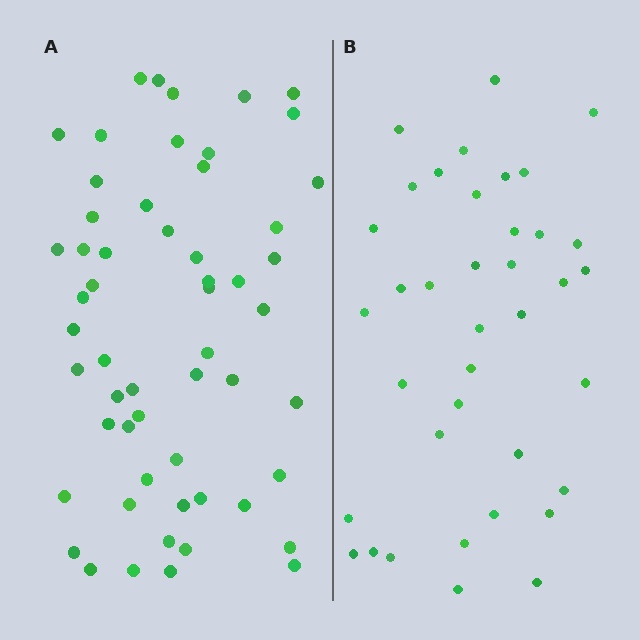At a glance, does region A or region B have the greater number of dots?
Region A (the left region) has more dots.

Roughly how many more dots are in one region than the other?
Region A has approximately 20 more dots than region B.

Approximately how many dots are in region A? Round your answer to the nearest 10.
About 60 dots. (The exact count is 56, which rounds to 60.)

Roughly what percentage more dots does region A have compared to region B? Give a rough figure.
About 45% more.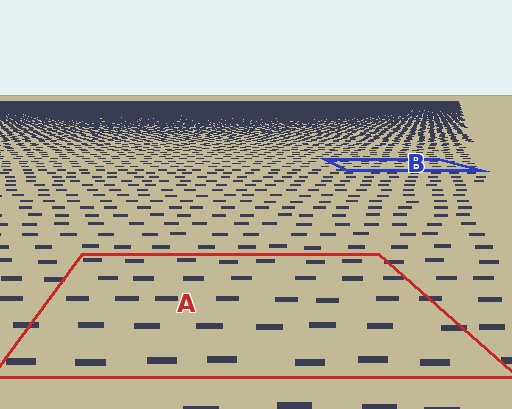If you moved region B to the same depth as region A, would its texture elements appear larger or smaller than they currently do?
They would appear larger. At a closer depth, the same texture elements are projected at a bigger on-screen size.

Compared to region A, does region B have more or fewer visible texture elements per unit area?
Region B has more texture elements per unit area — they are packed more densely because it is farther away.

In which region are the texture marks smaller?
The texture marks are smaller in region B, because it is farther away.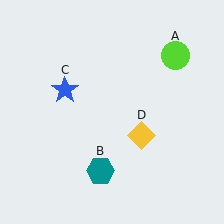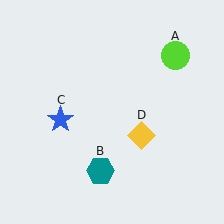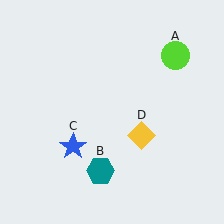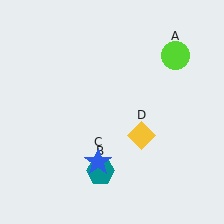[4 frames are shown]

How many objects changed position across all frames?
1 object changed position: blue star (object C).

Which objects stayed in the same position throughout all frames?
Lime circle (object A) and teal hexagon (object B) and yellow diamond (object D) remained stationary.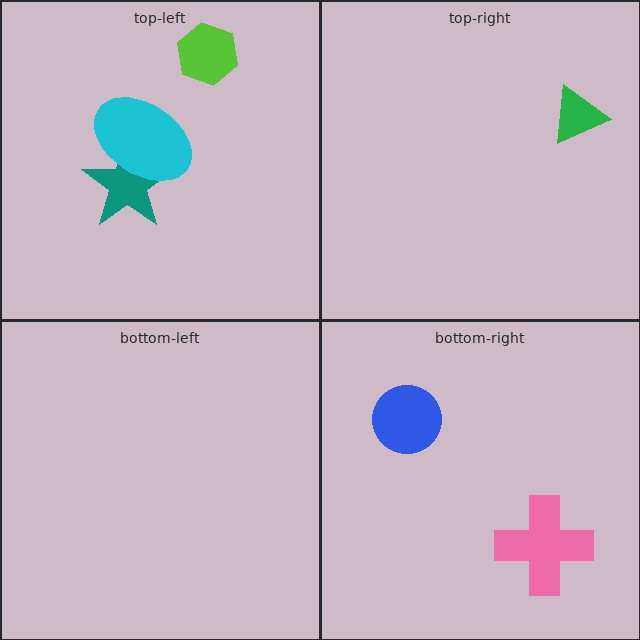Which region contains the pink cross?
The bottom-right region.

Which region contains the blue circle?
The bottom-right region.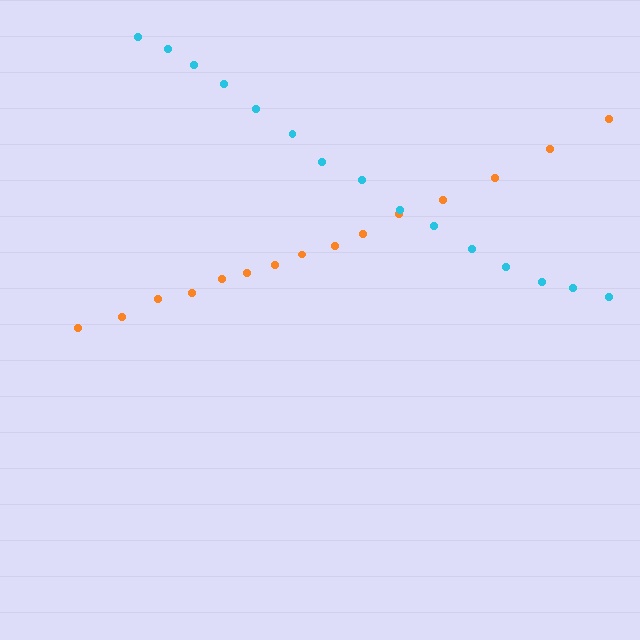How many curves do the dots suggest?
There are 2 distinct paths.